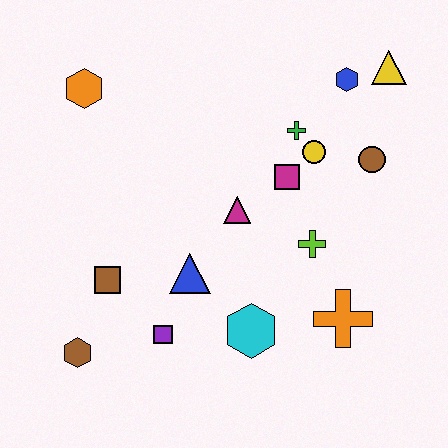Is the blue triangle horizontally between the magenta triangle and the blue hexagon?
No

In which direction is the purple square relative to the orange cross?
The purple square is to the left of the orange cross.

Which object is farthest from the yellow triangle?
The brown hexagon is farthest from the yellow triangle.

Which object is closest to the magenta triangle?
The magenta square is closest to the magenta triangle.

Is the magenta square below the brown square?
No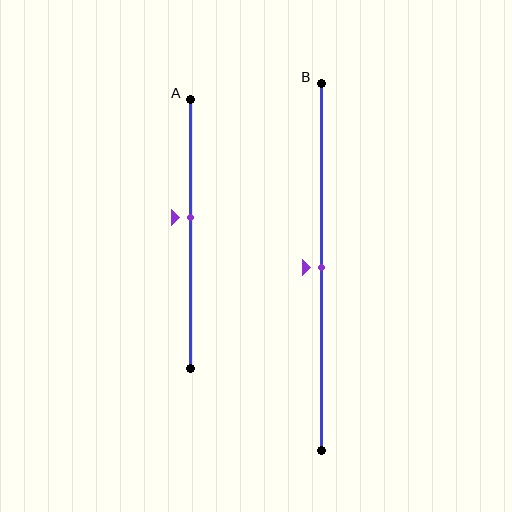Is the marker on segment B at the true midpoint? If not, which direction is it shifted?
Yes, the marker on segment B is at the true midpoint.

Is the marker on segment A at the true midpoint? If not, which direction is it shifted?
No, the marker on segment A is shifted upward by about 6% of the segment length.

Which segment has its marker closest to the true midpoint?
Segment B has its marker closest to the true midpoint.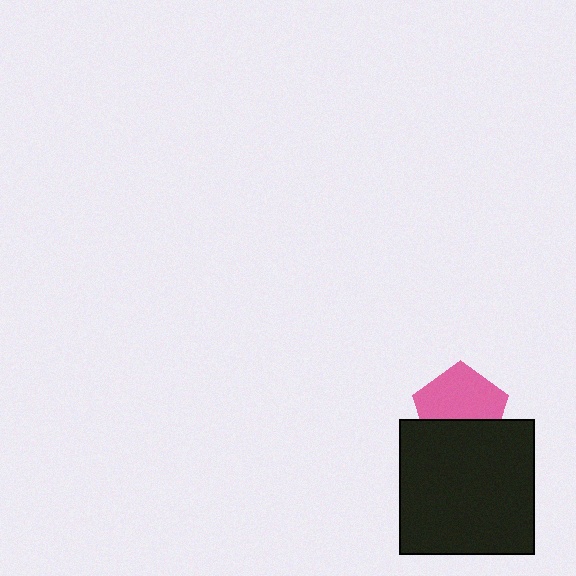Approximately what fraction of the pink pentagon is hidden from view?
Roughly 37% of the pink pentagon is hidden behind the black square.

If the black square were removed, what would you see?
You would see the complete pink pentagon.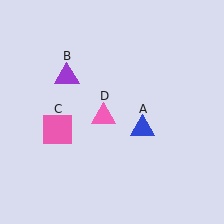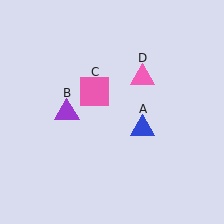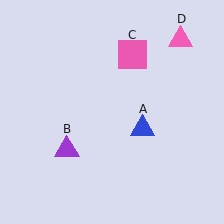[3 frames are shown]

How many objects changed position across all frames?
3 objects changed position: purple triangle (object B), pink square (object C), pink triangle (object D).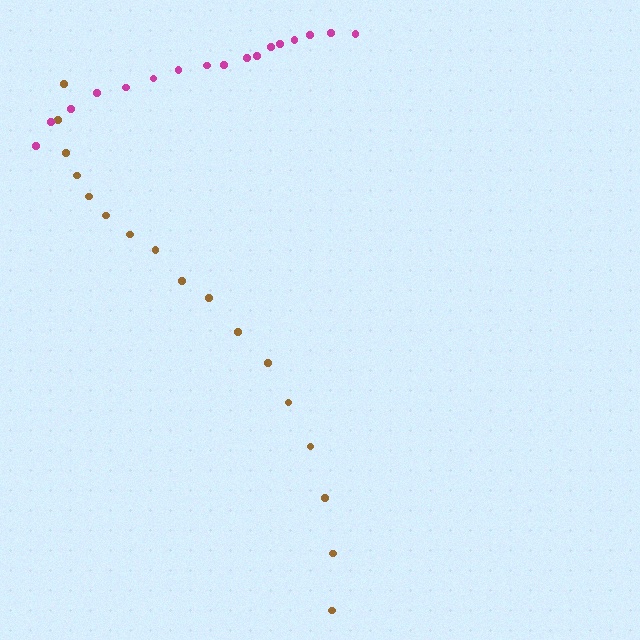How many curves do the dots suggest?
There are 2 distinct paths.